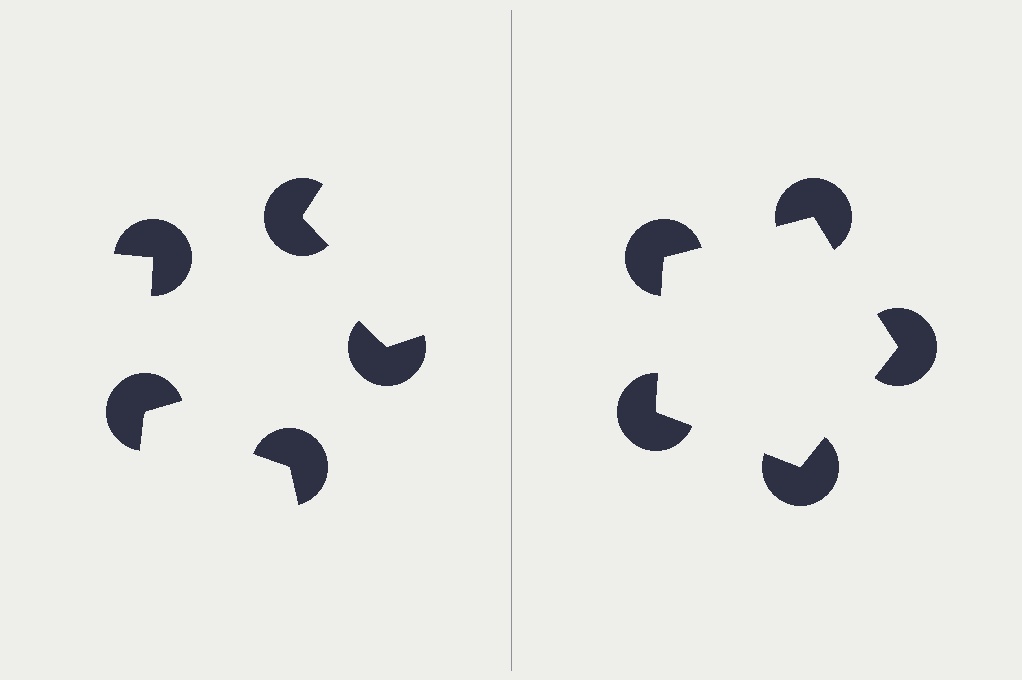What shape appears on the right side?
An illusory pentagon.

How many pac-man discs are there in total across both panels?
10 — 5 on each side.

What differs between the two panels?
The pac-man discs are positioned identically on both sides; only the wedge orientations differ. On the right they align to a pentagon; on the left they are misaligned.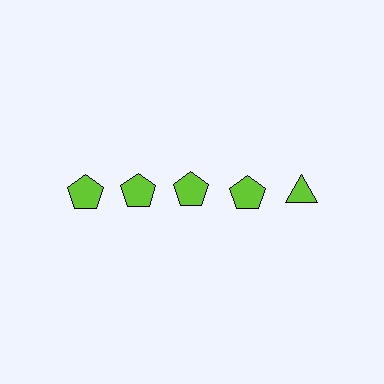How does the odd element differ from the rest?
It has a different shape: triangle instead of pentagon.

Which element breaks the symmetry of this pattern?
The lime triangle in the top row, rightmost column breaks the symmetry. All other shapes are lime pentagons.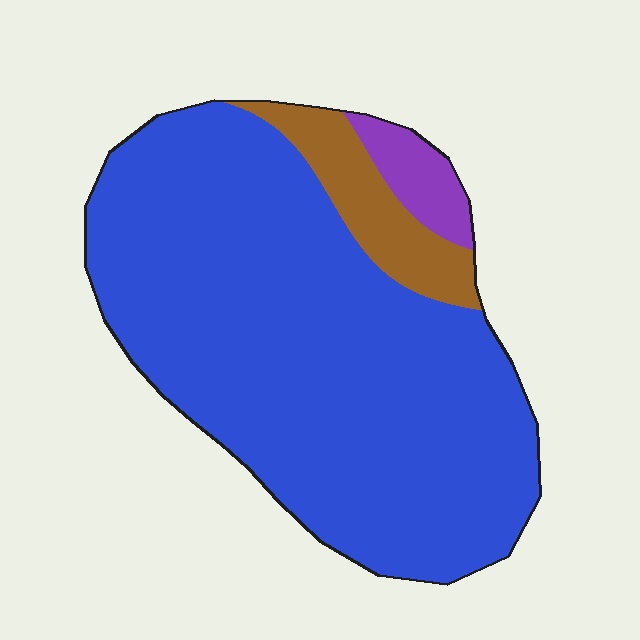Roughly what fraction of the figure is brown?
Brown covers about 10% of the figure.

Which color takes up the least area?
Purple, at roughly 5%.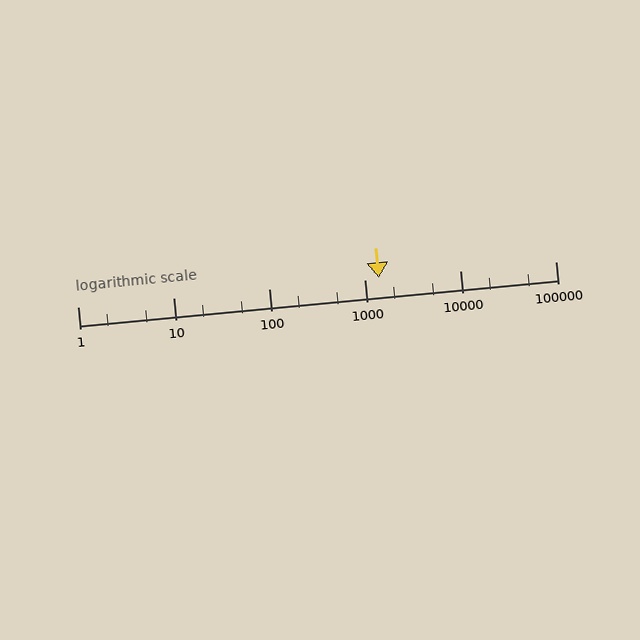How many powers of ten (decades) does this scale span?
The scale spans 5 decades, from 1 to 100000.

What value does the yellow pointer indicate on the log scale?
The pointer indicates approximately 1400.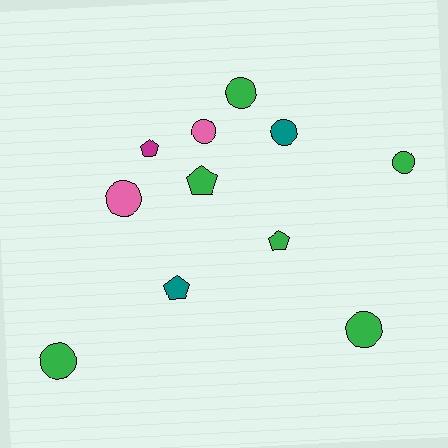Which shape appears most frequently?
Circle, with 7 objects.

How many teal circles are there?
There is 1 teal circle.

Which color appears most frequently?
Green, with 6 objects.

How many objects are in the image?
There are 11 objects.